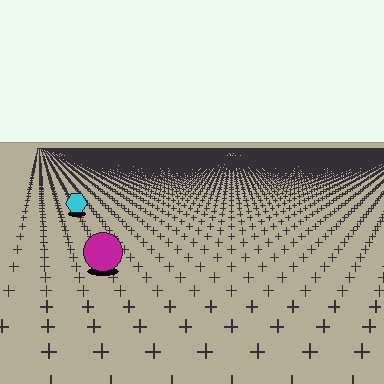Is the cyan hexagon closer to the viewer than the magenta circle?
No. The magenta circle is closer — you can tell from the texture gradient: the ground texture is coarser near it.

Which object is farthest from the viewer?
The cyan hexagon is farthest from the viewer. It appears smaller and the ground texture around it is denser.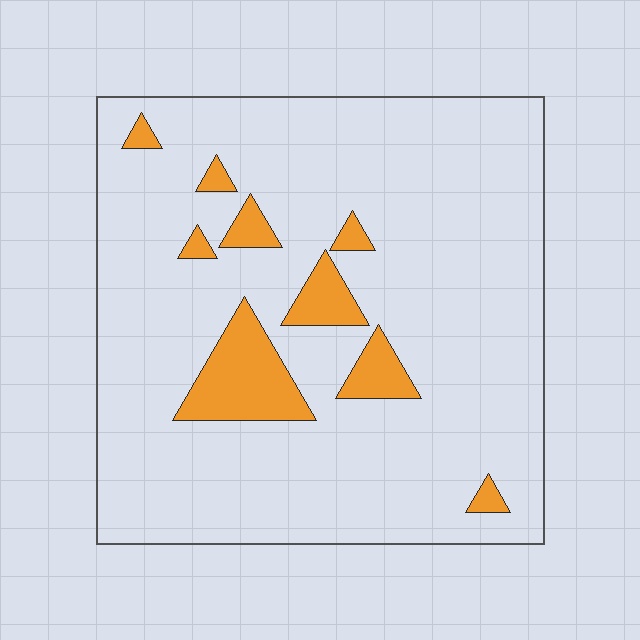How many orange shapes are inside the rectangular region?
9.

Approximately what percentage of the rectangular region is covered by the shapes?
Approximately 10%.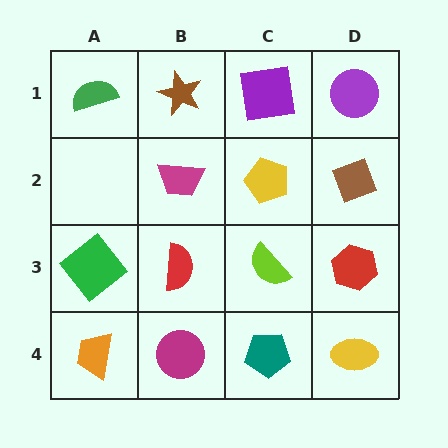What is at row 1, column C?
A purple square.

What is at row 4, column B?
A magenta circle.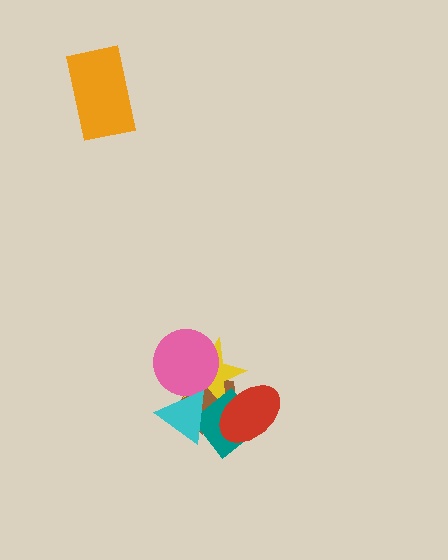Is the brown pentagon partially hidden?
Yes, it is partially covered by another shape.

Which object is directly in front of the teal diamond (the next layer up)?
The red ellipse is directly in front of the teal diamond.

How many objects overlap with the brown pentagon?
5 objects overlap with the brown pentagon.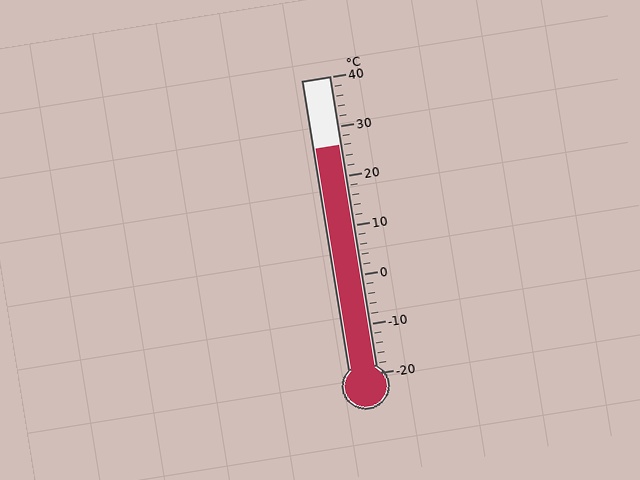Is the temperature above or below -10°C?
The temperature is above -10°C.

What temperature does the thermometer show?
The thermometer shows approximately 26°C.